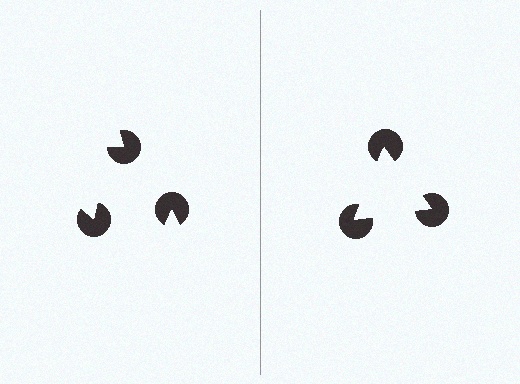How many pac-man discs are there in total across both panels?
6 — 3 on each side.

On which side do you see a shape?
An illusory triangle appears on the right side. On the left side the wedge cuts are rotated, so no coherent shape forms.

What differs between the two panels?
The pac-man discs are positioned identically on both sides; only the wedge orientations differ. On the right they align to a triangle; on the left they are misaligned.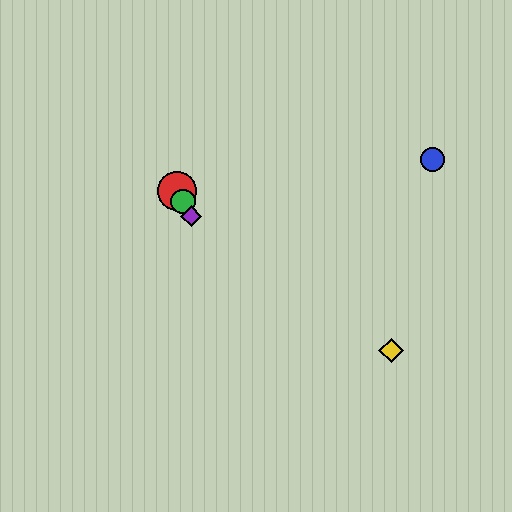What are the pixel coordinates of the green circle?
The green circle is at (183, 201).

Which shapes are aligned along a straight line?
The red circle, the green circle, the purple diamond are aligned along a straight line.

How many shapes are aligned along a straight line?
3 shapes (the red circle, the green circle, the purple diamond) are aligned along a straight line.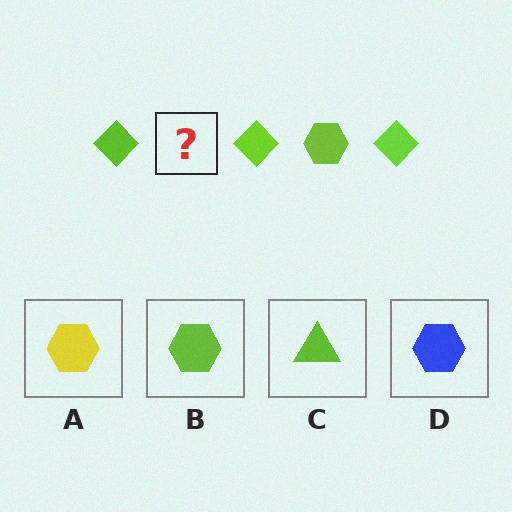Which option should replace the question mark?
Option B.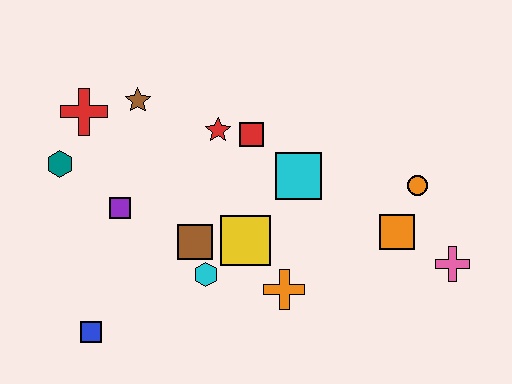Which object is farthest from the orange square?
The teal hexagon is farthest from the orange square.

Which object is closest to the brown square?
The cyan hexagon is closest to the brown square.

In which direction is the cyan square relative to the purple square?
The cyan square is to the right of the purple square.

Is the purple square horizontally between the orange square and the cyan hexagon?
No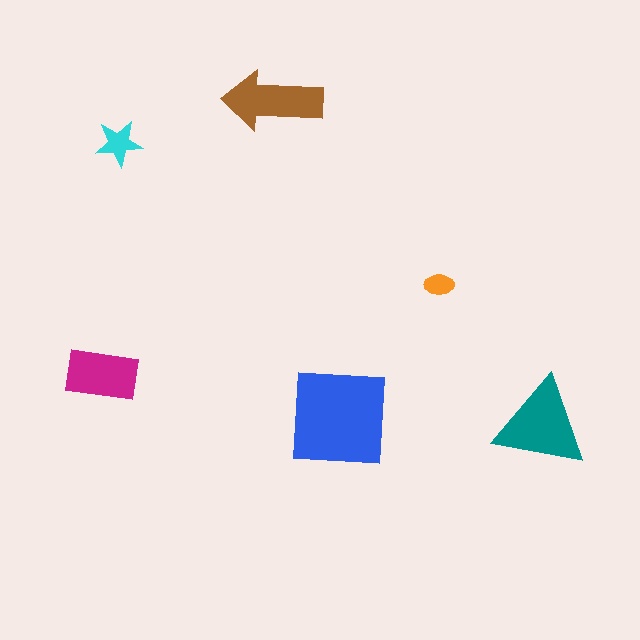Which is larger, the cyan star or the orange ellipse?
The cyan star.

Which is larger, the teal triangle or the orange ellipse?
The teal triangle.